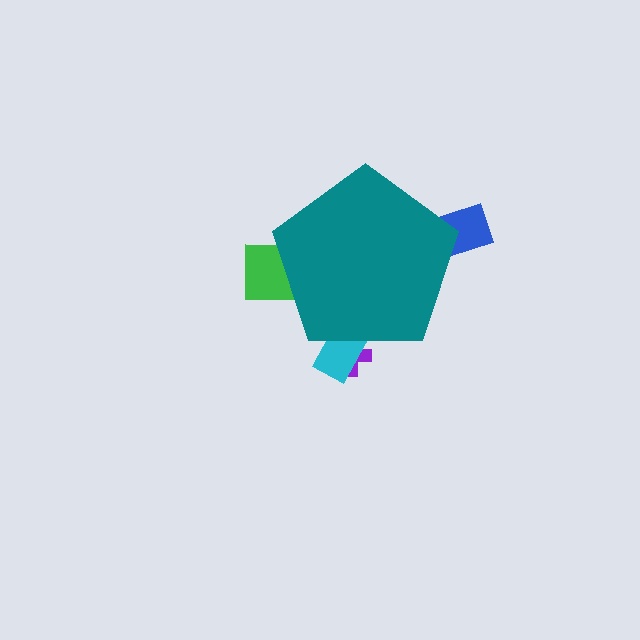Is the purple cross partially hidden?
Yes, the purple cross is partially hidden behind the teal pentagon.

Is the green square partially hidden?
Yes, the green square is partially hidden behind the teal pentagon.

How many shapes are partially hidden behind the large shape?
4 shapes are partially hidden.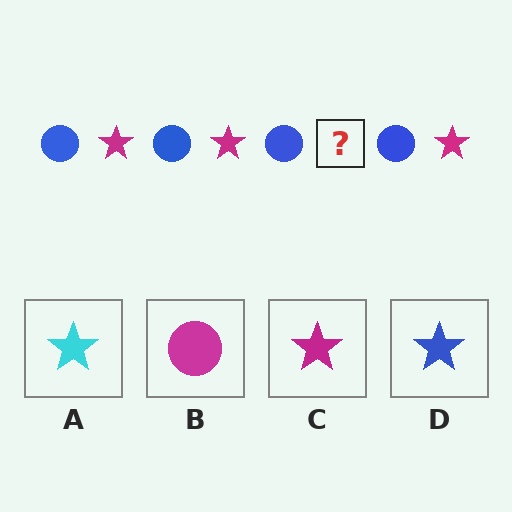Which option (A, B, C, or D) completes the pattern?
C.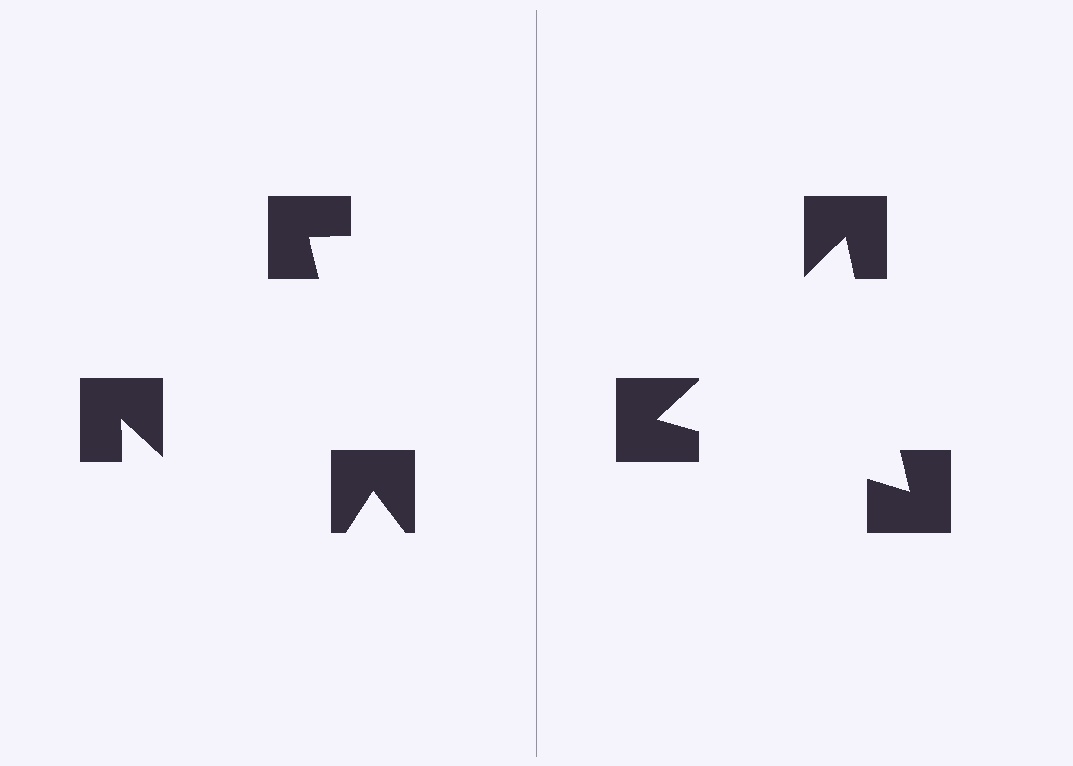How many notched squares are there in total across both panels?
6 — 3 on each side.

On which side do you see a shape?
An illusory triangle appears on the right side. On the left side the wedge cuts are rotated, so no coherent shape forms.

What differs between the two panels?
The notched squares are positioned identically on both sides; only the wedge orientations differ. On the right they align to a triangle; on the left they are misaligned.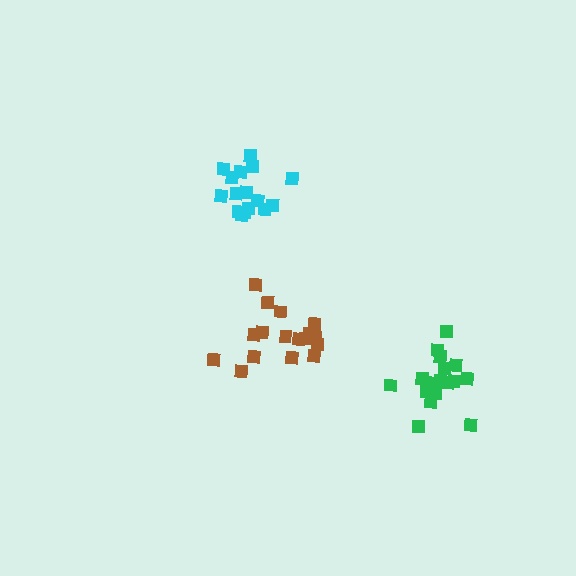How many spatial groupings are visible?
There are 3 spatial groupings.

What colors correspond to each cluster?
The clusters are colored: green, brown, cyan.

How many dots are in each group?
Group 1: 18 dots, Group 2: 17 dots, Group 3: 16 dots (51 total).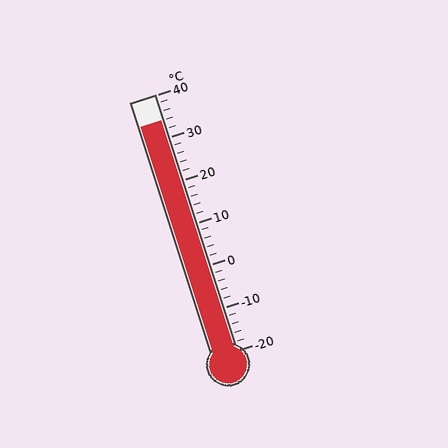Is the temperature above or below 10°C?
The temperature is above 10°C.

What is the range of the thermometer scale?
The thermometer scale ranges from -20°C to 40°C.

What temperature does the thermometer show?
The thermometer shows approximately 34°C.